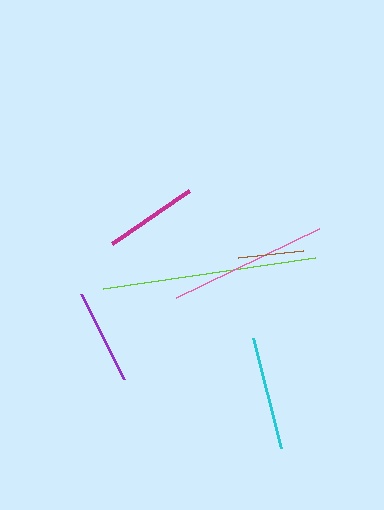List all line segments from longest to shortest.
From longest to shortest: lime, pink, cyan, purple, magenta, brown.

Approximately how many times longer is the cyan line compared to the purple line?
The cyan line is approximately 1.2 times the length of the purple line.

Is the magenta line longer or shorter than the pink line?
The pink line is longer than the magenta line.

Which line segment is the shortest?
The brown line is the shortest at approximately 66 pixels.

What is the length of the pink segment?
The pink segment is approximately 158 pixels long.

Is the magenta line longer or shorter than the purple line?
The purple line is longer than the magenta line.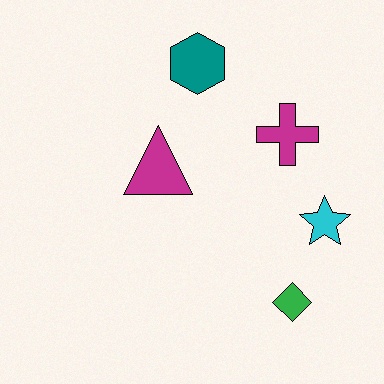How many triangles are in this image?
There is 1 triangle.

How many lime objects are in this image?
There are no lime objects.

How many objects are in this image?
There are 5 objects.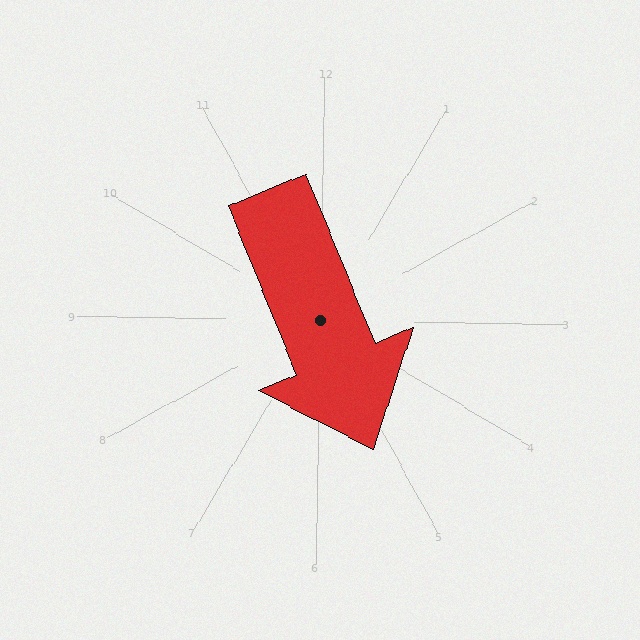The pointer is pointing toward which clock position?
Roughly 5 o'clock.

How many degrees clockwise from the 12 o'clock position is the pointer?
Approximately 157 degrees.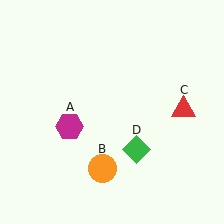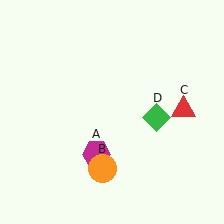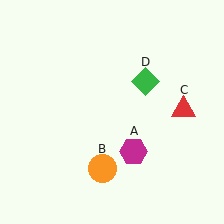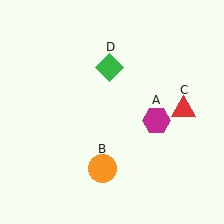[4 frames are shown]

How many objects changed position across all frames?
2 objects changed position: magenta hexagon (object A), green diamond (object D).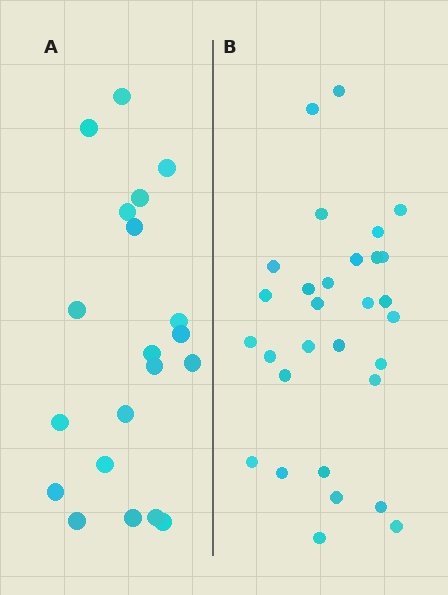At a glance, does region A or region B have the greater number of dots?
Region B (the right region) has more dots.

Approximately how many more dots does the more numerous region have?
Region B has roughly 10 or so more dots than region A.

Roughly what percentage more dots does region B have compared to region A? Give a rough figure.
About 50% more.